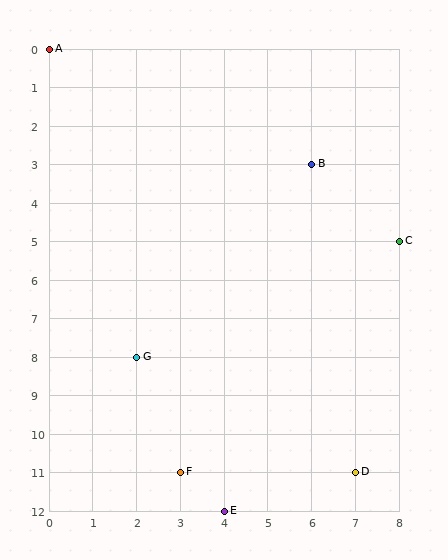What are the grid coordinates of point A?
Point A is at grid coordinates (0, 0).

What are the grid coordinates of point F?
Point F is at grid coordinates (3, 11).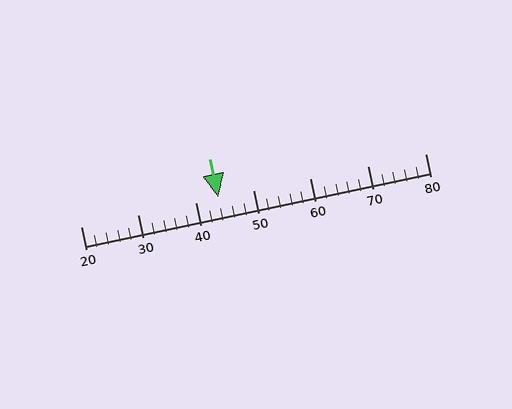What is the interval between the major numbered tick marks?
The major tick marks are spaced 10 units apart.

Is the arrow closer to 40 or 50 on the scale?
The arrow is closer to 40.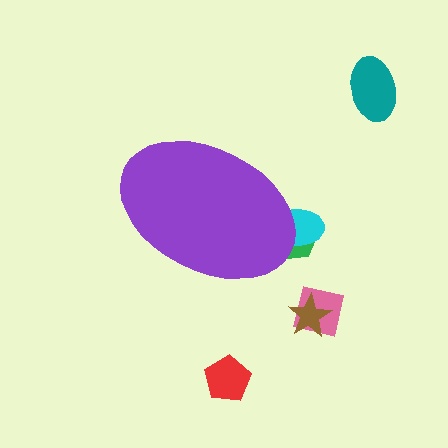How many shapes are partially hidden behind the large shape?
2 shapes are partially hidden.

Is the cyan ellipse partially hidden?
Yes, the cyan ellipse is partially hidden behind the purple ellipse.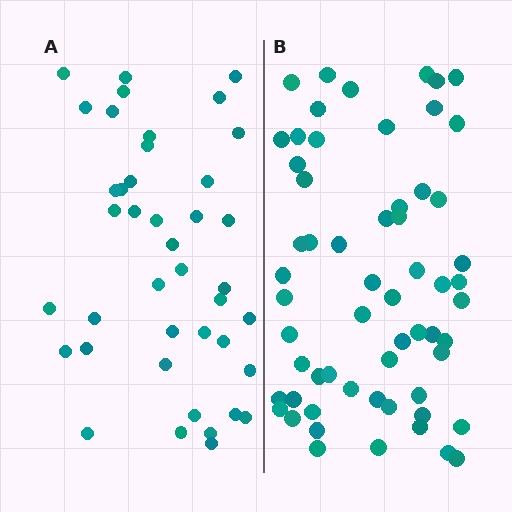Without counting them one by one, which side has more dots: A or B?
Region B (the right region) has more dots.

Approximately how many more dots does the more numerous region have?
Region B has approximately 20 more dots than region A.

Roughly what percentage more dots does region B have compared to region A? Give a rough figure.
About 45% more.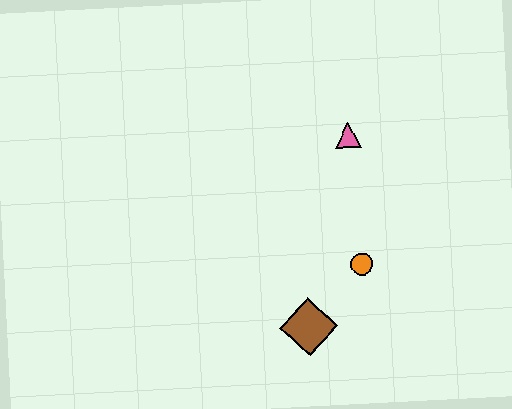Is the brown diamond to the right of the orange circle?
No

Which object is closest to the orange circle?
The brown diamond is closest to the orange circle.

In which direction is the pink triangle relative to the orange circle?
The pink triangle is above the orange circle.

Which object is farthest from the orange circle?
The pink triangle is farthest from the orange circle.